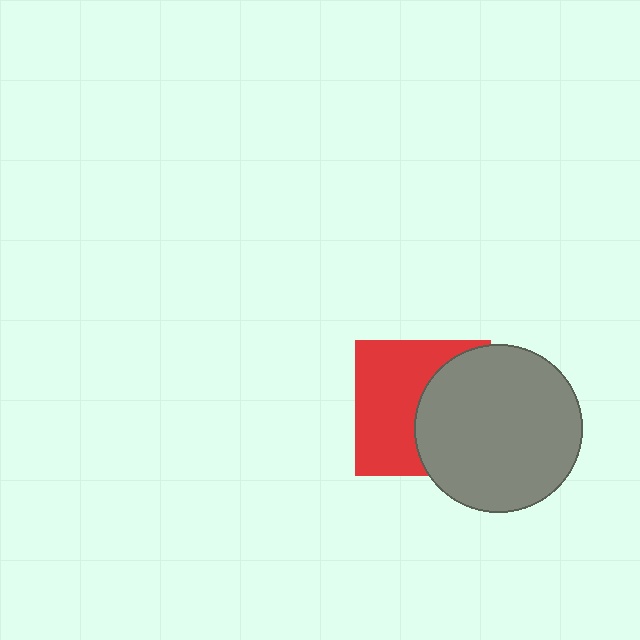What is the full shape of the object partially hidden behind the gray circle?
The partially hidden object is a red square.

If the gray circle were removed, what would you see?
You would see the complete red square.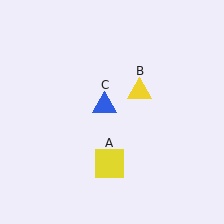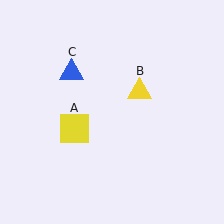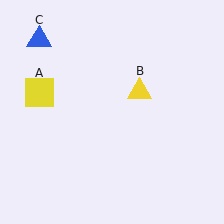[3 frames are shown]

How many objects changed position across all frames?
2 objects changed position: yellow square (object A), blue triangle (object C).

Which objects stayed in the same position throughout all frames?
Yellow triangle (object B) remained stationary.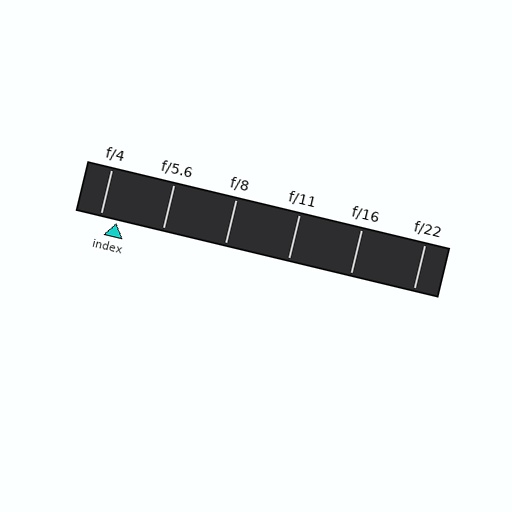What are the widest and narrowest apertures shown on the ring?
The widest aperture shown is f/4 and the narrowest is f/22.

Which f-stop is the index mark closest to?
The index mark is closest to f/4.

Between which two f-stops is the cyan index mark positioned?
The index mark is between f/4 and f/5.6.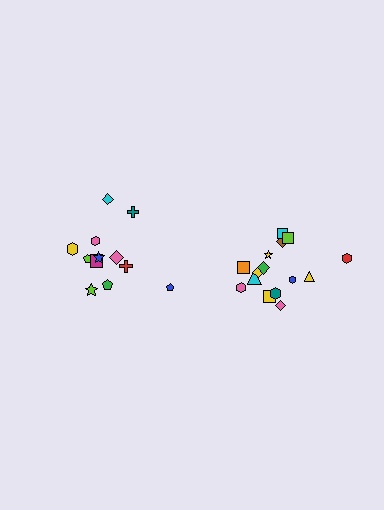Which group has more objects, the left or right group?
The right group.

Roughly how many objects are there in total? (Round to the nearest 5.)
Roughly 25 objects in total.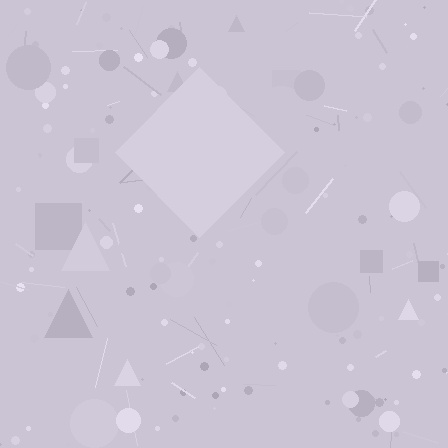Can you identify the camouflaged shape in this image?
The camouflaged shape is a diamond.